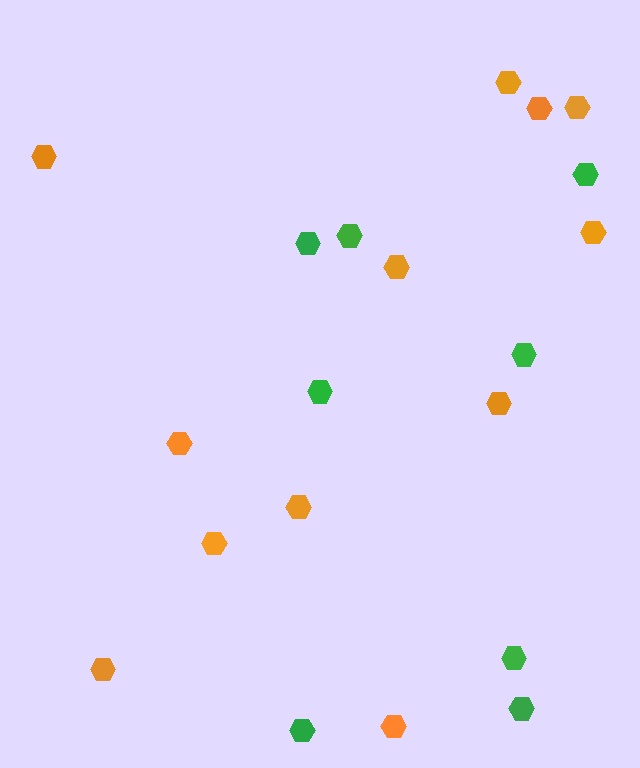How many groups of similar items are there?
There are 2 groups: one group of green hexagons (8) and one group of orange hexagons (12).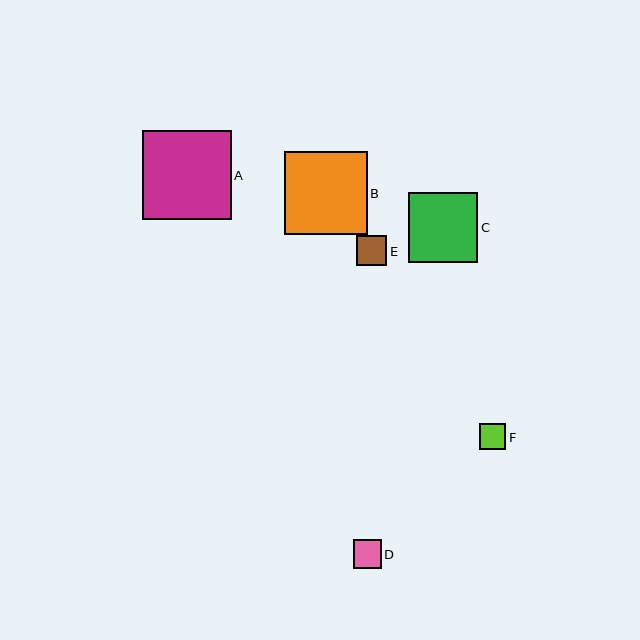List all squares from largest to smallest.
From largest to smallest: A, B, C, E, D, F.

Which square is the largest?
Square A is the largest with a size of approximately 89 pixels.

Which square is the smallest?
Square F is the smallest with a size of approximately 26 pixels.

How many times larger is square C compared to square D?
Square C is approximately 2.5 times the size of square D.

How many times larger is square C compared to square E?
Square C is approximately 2.3 times the size of square E.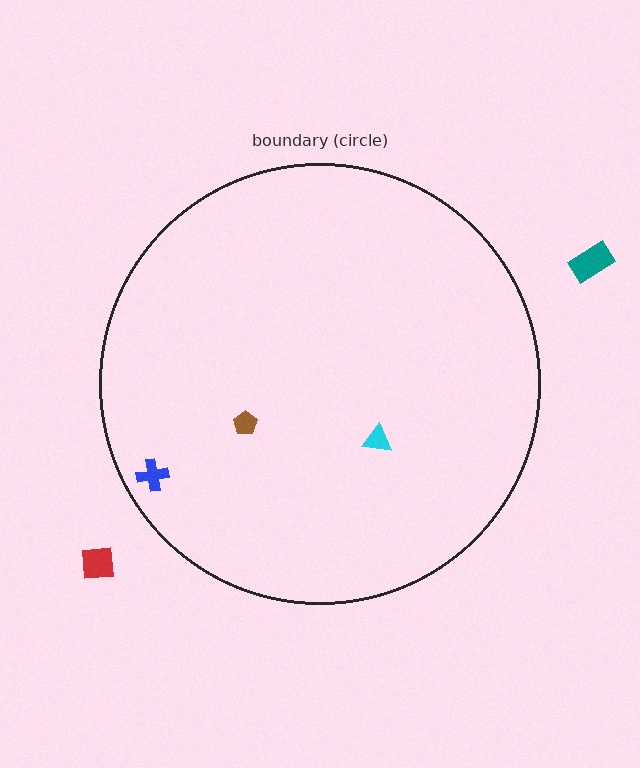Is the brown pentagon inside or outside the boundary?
Inside.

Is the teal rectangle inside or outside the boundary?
Outside.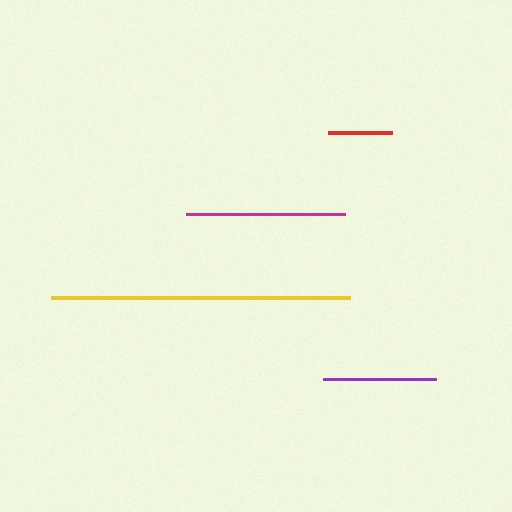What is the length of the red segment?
The red segment is approximately 64 pixels long.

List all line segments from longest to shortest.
From longest to shortest: yellow, magenta, purple, red.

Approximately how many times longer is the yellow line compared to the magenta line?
The yellow line is approximately 1.9 times the length of the magenta line.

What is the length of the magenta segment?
The magenta segment is approximately 159 pixels long.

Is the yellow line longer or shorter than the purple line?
The yellow line is longer than the purple line.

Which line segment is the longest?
The yellow line is the longest at approximately 299 pixels.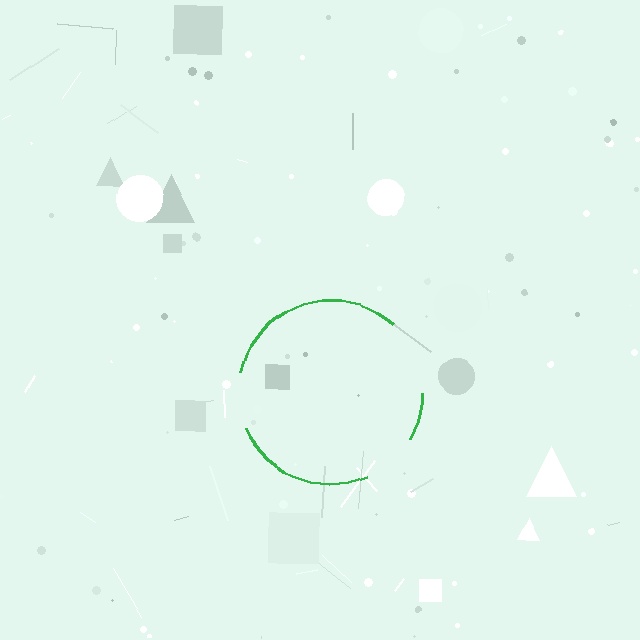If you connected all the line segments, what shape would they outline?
They would outline a circle.